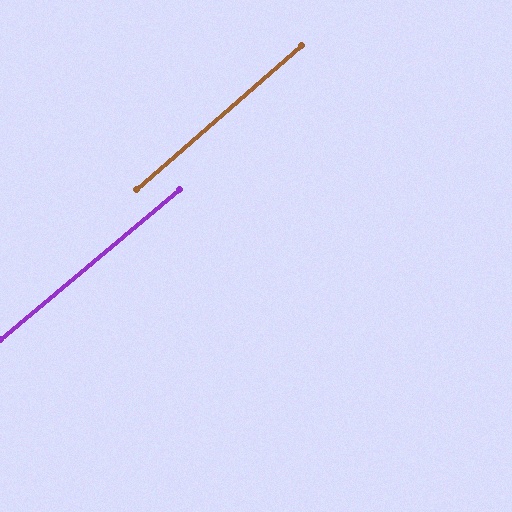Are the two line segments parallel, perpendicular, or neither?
Parallel — their directions differ by only 1.3°.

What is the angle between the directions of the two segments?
Approximately 1 degree.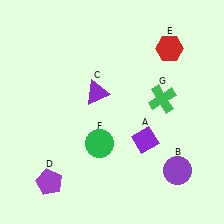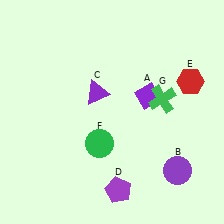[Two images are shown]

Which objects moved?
The objects that moved are: the purple diamond (A), the purple pentagon (D), the red hexagon (E).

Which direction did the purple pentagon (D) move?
The purple pentagon (D) moved right.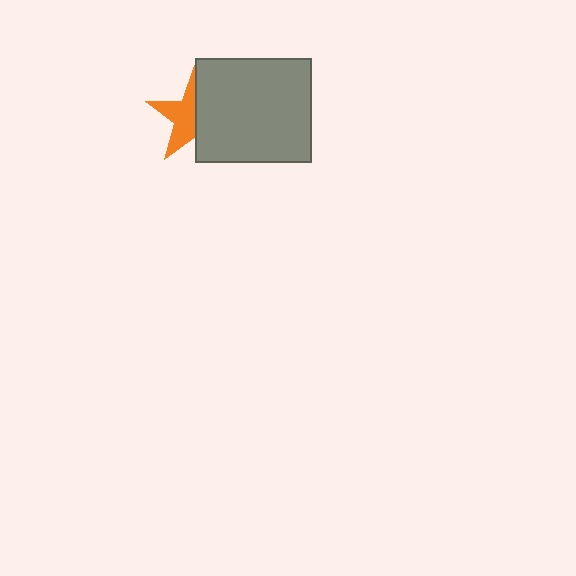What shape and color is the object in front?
The object in front is a gray rectangle.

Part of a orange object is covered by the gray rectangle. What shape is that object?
It is a star.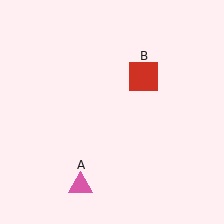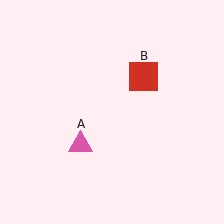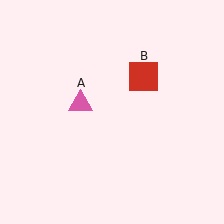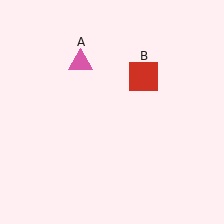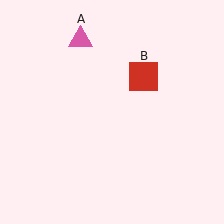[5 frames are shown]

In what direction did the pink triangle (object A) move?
The pink triangle (object A) moved up.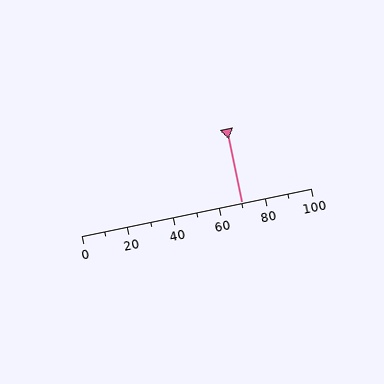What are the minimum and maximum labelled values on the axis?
The axis runs from 0 to 100.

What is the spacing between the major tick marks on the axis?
The major ticks are spaced 20 apart.